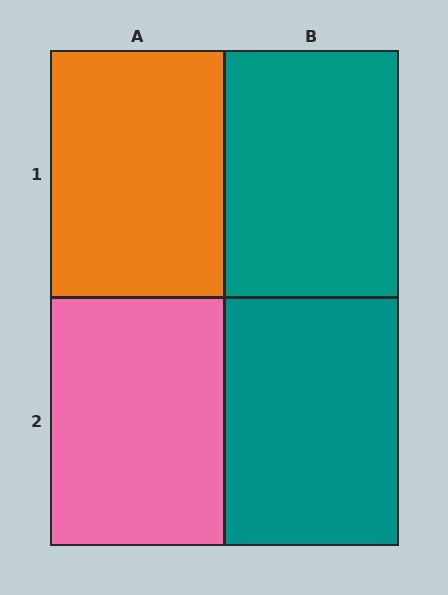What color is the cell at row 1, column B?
Teal.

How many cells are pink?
1 cell is pink.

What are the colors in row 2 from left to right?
Pink, teal.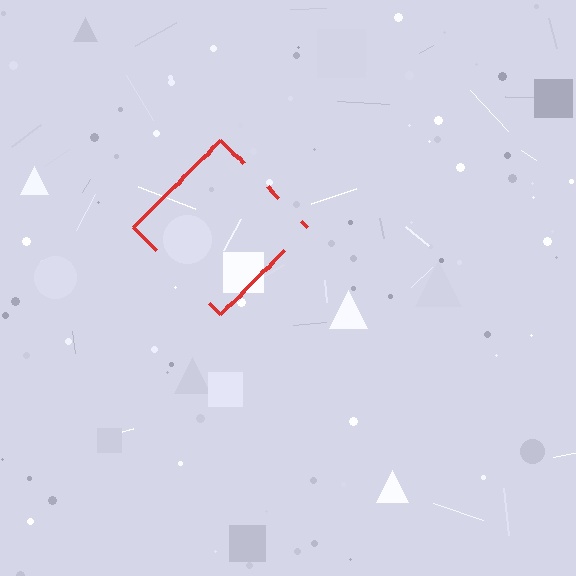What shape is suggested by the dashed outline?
The dashed outline suggests a diamond.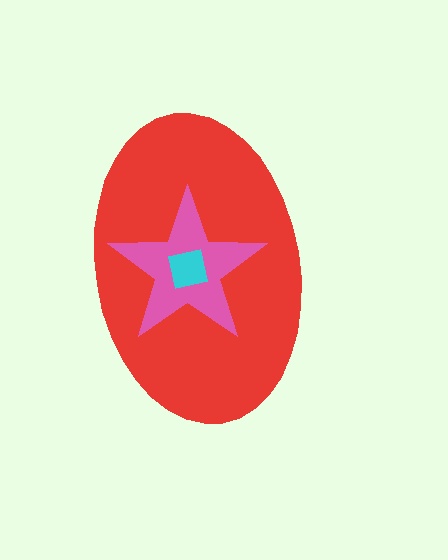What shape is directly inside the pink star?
The cyan square.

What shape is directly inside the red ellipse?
The pink star.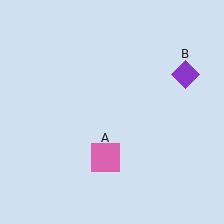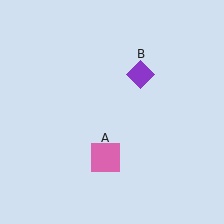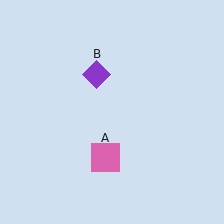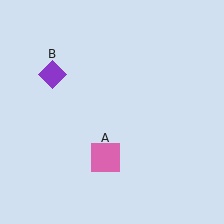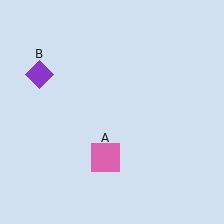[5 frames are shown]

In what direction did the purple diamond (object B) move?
The purple diamond (object B) moved left.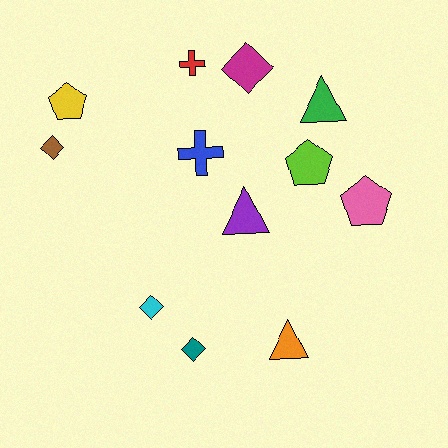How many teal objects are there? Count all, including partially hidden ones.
There is 1 teal object.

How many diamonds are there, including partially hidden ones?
There are 4 diamonds.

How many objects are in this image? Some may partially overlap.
There are 12 objects.